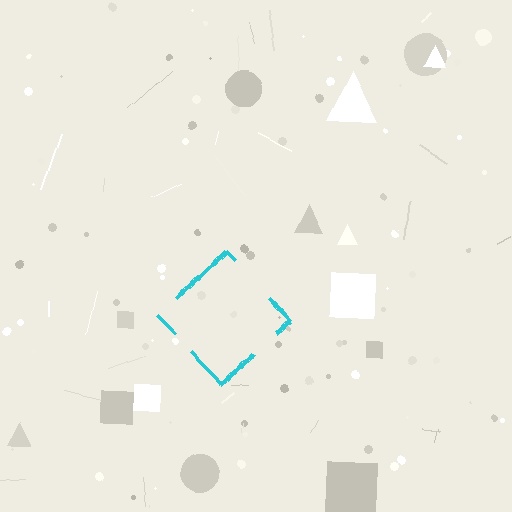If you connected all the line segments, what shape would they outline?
They would outline a diamond.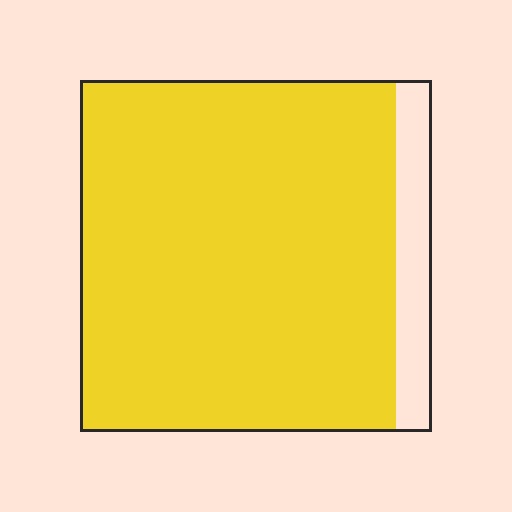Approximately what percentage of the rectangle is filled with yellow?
Approximately 90%.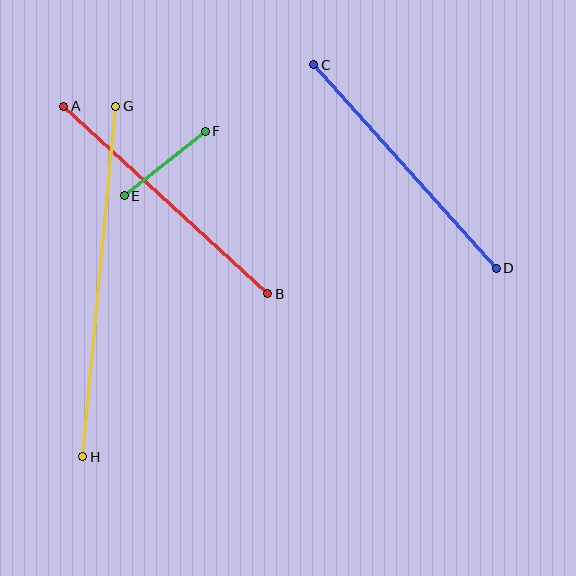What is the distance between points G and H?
The distance is approximately 352 pixels.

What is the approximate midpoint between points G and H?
The midpoint is at approximately (99, 282) pixels.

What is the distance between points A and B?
The distance is approximately 277 pixels.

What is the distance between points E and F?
The distance is approximately 104 pixels.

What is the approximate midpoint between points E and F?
The midpoint is at approximately (165, 164) pixels.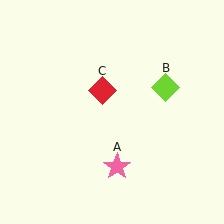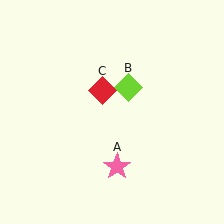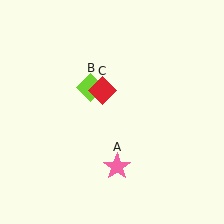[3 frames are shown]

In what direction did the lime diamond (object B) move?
The lime diamond (object B) moved left.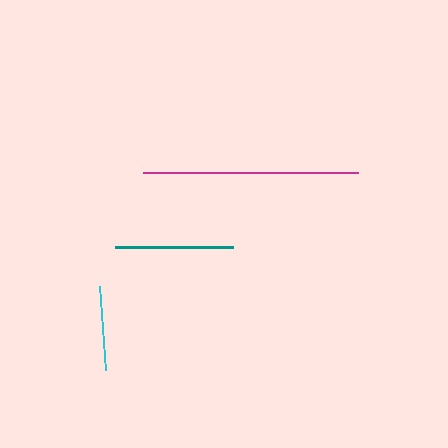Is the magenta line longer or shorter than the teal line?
The magenta line is longer than the teal line.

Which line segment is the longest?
The magenta line is the longest at approximately 215 pixels.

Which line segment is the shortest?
The cyan line is the shortest at approximately 84 pixels.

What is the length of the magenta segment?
The magenta segment is approximately 215 pixels long.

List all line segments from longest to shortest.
From longest to shortest: magenta, teal, cyan.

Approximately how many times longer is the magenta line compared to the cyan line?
The magenta line is approximately 2.6 times the length of the cyan line.